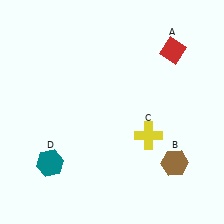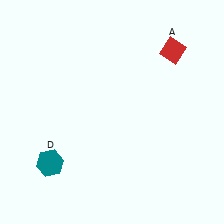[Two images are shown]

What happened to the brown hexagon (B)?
The brown hexagon (B) was removed in Image 2. It was in the bottom-right area of Image 1.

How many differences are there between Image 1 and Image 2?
There are 2 differences between the two images.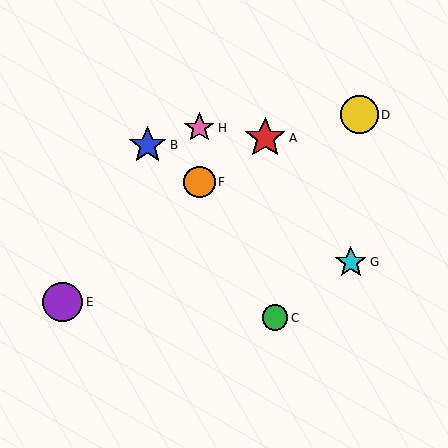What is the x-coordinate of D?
Object D is at x≈359.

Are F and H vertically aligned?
Yes, both are at x≈199.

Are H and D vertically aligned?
No, H is at x≈199 and D is at x≈359.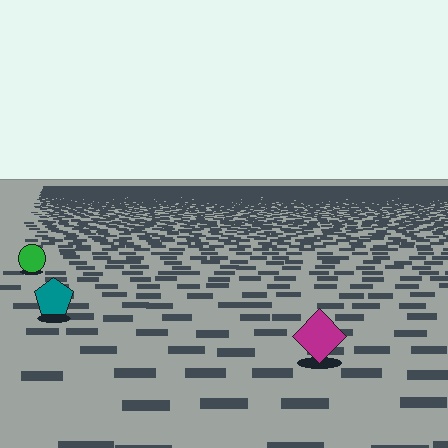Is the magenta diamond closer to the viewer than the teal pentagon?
Yes. The magenta diamond is closer — you can tell from the texture gradient: the ground texture is coarser near it.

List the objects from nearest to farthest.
From nearest to farthest: the magenta diamond, the teal pentagon, the green circle.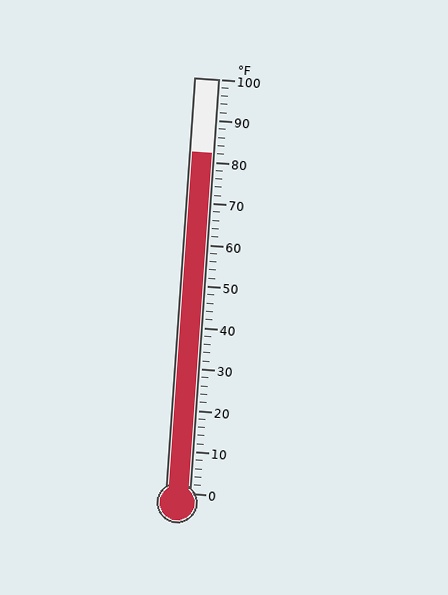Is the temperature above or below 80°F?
The temperature is above 80°F.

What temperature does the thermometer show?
The thermometer shows approximately 82°F.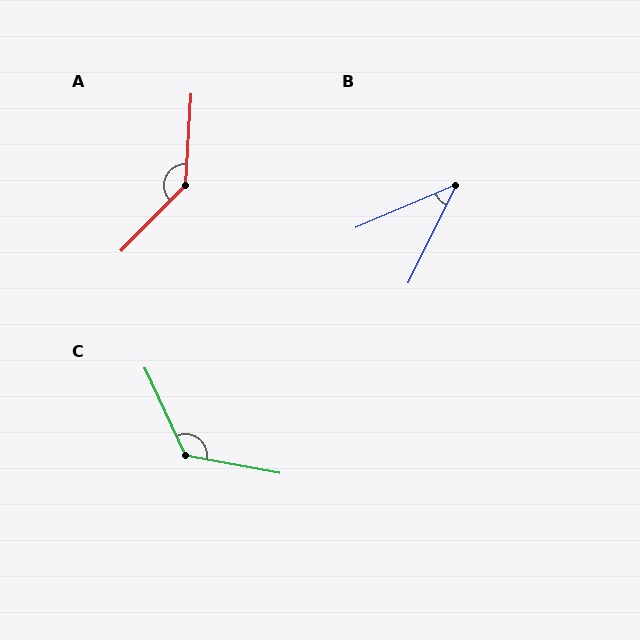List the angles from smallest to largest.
B (41°), C (126°), A (139°).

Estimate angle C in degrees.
Approximately 126 degrees.